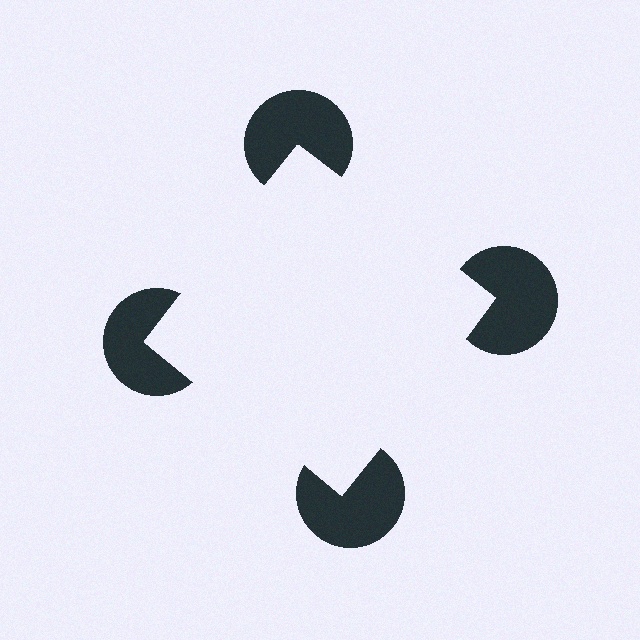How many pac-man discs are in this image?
There are 4 — one at each vertex of the illusory square.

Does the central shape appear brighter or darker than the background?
It typically appears slightly brighter than the background, even though no actual brightness change is drawn.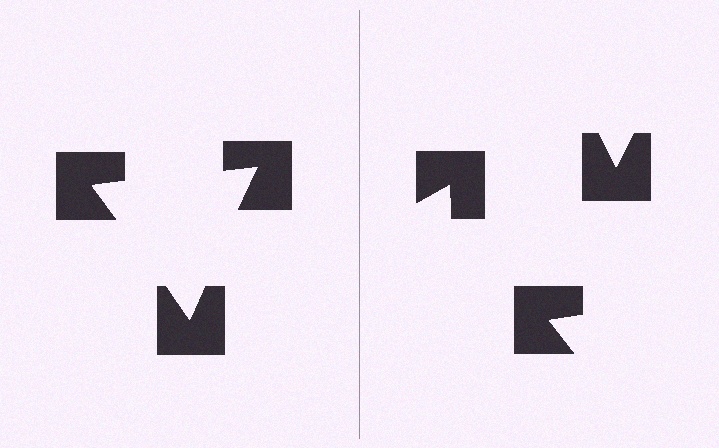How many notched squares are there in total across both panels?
6 — 3 on each side.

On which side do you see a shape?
An illusory triangle appears on the left side. On the right side the wedge cuts are rotated, so no coherent shape forms.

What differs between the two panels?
The notched squares are positioned identically on both sides; only the wedge orientations differ. On the left they align to a triangle; on the right they are misaligned.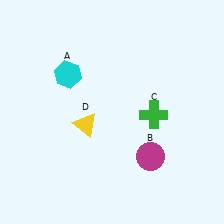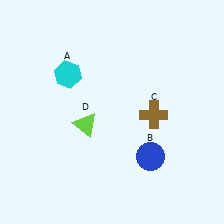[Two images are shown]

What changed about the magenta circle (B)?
In Image 1, B is magenta. In Image 2, it changed to blue.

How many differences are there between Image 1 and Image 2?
There are 3 differences between the two images.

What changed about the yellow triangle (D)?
In Image 1, D is yellow. In Image 2, it changed to lime.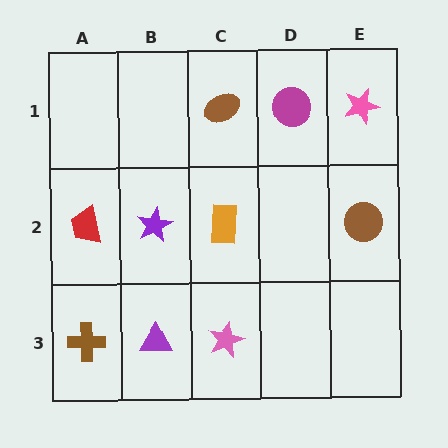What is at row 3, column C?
A pink star.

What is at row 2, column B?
A purple star.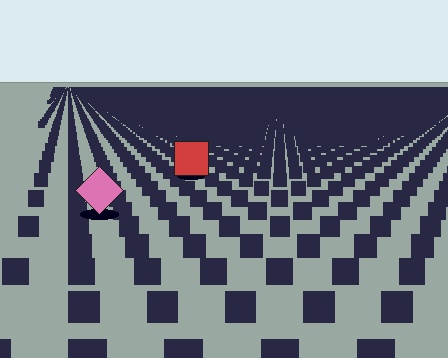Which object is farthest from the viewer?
The red square is farthest from the viewer. It appears smaller and the ground texture around it is denser.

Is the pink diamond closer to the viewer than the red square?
Yes. The pink diamond is closer — you can tell from the texture gradient: the ground texture is coarser near it.